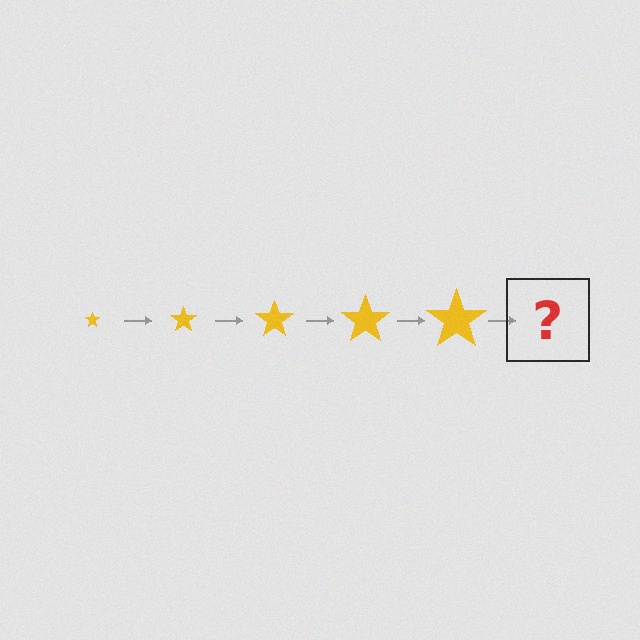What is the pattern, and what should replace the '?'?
The pattern is that the star gets progressively larger each step. The '?' should be a yellow star, larger than the previous one.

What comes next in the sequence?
The next element should be a yellow star, larger than the previous one.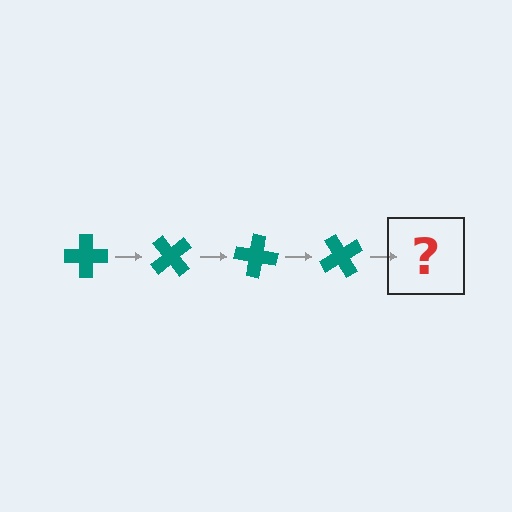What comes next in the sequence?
The next element should be a teal cross rotated 200 degrees.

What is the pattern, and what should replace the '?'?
The pattern is that the cross rotates 50 degrees each step. The '?' should be a teal cross rotated 200 degrees.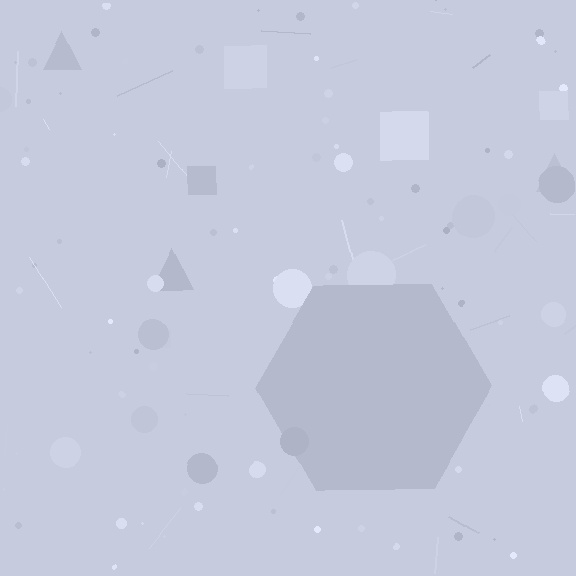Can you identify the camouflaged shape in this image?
The camouflaged shape is a hexagon.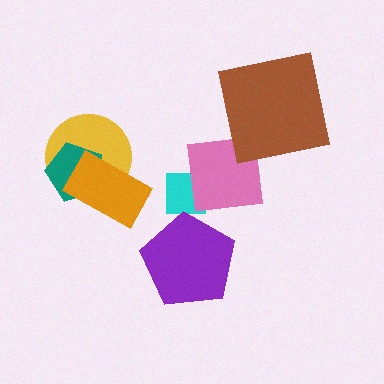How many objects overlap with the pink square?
2 objects overlap with the pink square.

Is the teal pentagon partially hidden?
Yes, it is partially covered by another shape.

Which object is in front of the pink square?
The brown square is in front of the pink square.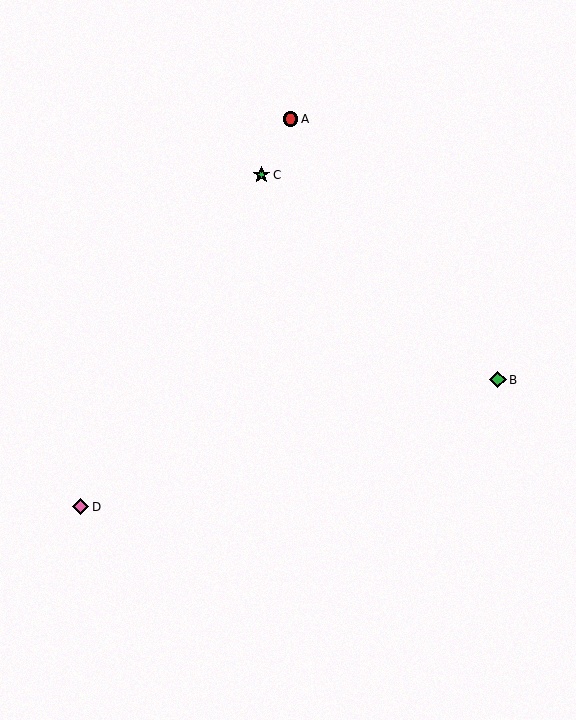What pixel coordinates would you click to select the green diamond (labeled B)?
Click at (498, 380) to select the green diamond B.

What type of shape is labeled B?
Shape B is a green diamond.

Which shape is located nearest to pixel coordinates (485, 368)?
The green diamond (labeled B) at (498, 380) is nearest to that location.